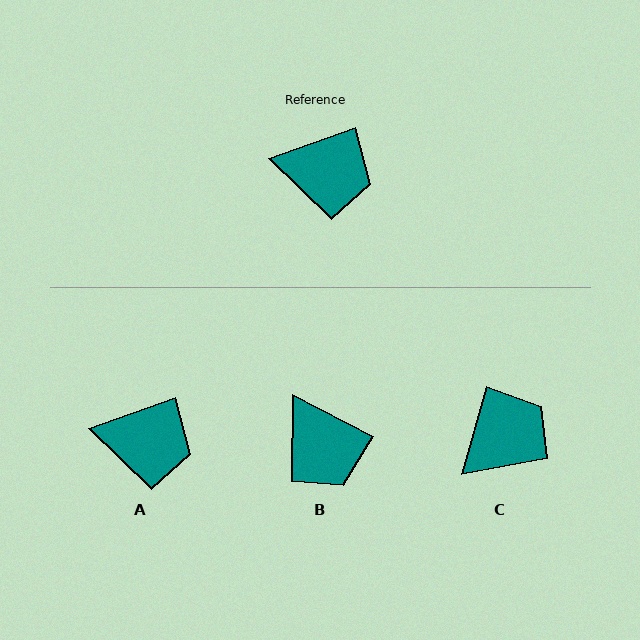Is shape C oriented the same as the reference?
No, it is off by about 55 degrees.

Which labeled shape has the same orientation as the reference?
A.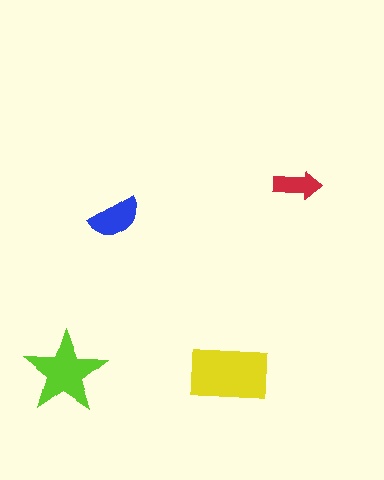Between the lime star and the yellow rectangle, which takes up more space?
The yellow rectangle.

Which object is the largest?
The yellow rectangle.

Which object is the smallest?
The red arrow.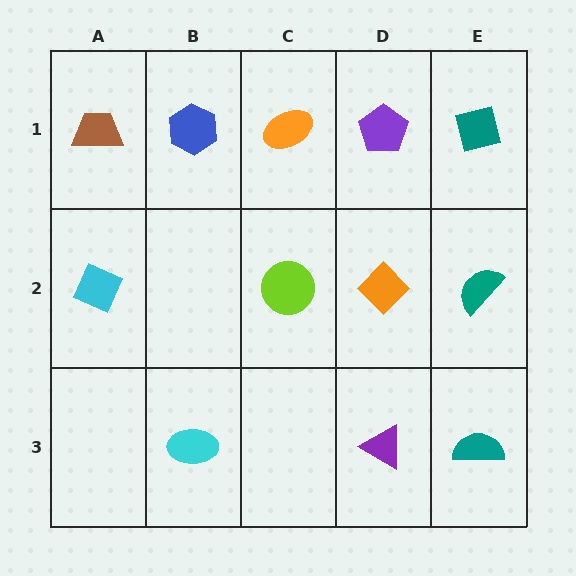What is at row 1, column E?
A teal square.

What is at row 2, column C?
A lime circle.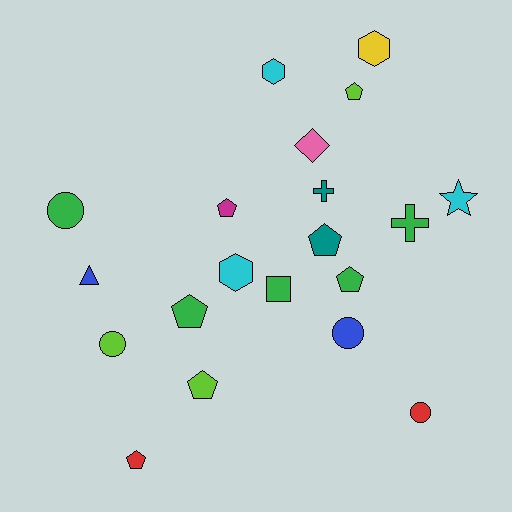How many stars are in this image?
There is 1 star.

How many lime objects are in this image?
There are 3 lime objects.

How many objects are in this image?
There are 20 objects.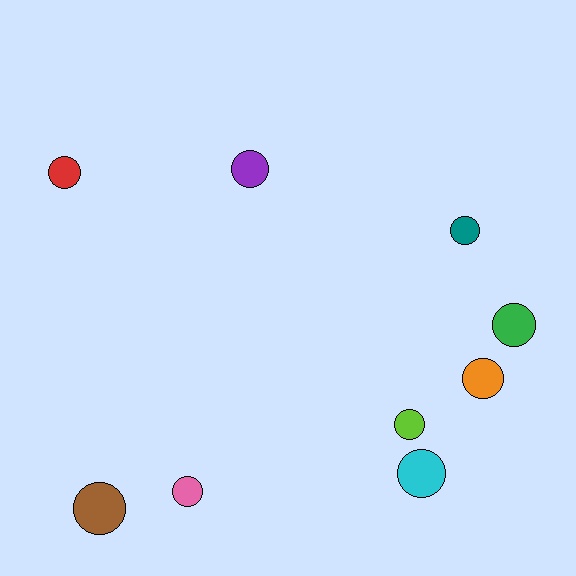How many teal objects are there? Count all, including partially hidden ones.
There is 1 teal object.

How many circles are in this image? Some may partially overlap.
There are 9 circles.